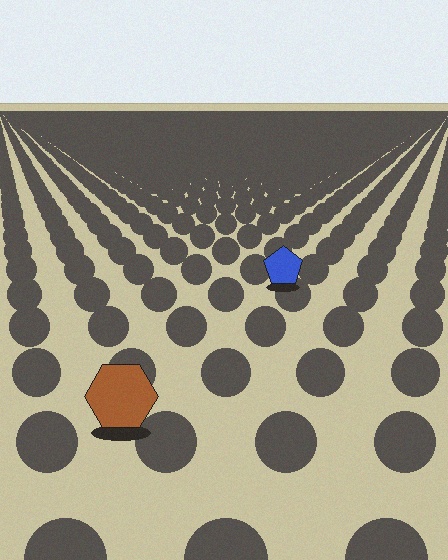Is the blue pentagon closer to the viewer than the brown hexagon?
No. The brown hexagon is closer — you can tell from the texture gradient: the ground texture is coarser near it.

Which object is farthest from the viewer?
The blue pentagon is farthest from the viewer. It appears smaller and the ground texture around it is denser.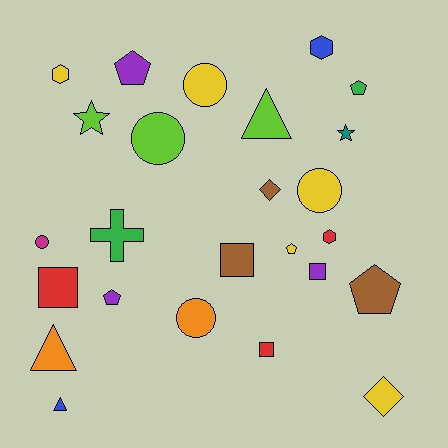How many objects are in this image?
There are 25 objects.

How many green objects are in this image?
There are 2 green objects.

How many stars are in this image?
There are 2 stars.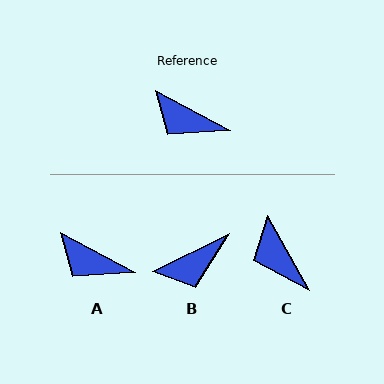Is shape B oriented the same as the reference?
No, it is off by about 54 degrees.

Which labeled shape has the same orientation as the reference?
A.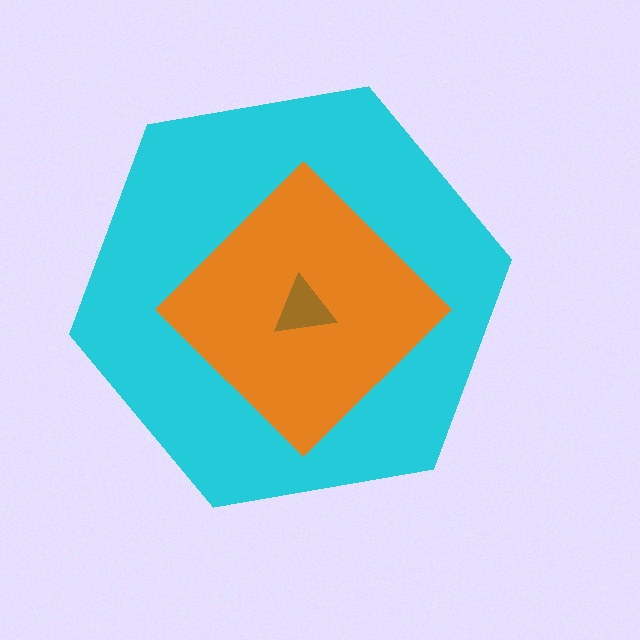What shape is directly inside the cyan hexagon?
The orange diamond.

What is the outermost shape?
The cyan hexagon.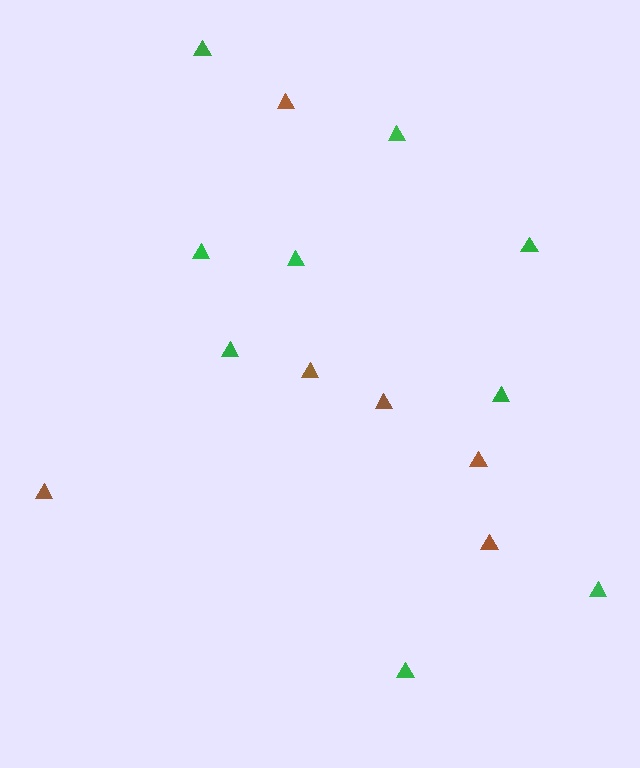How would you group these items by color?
There are 2 groups: one group of green triangles (9) and one group of brown triangles (6).